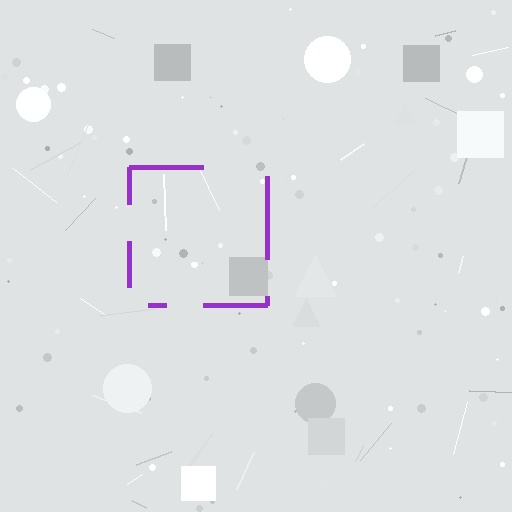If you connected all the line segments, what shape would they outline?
They would outline a square.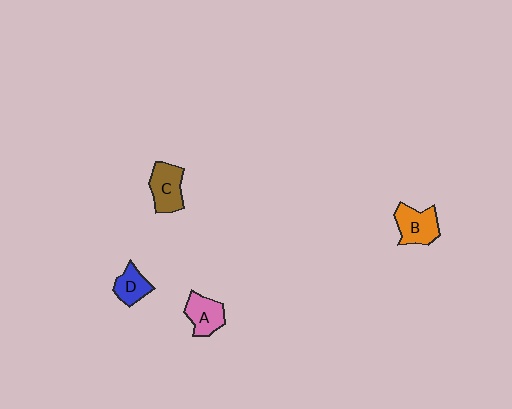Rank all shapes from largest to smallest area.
From largest to smallest: B (orange), C (brown), A (pink), D (blue).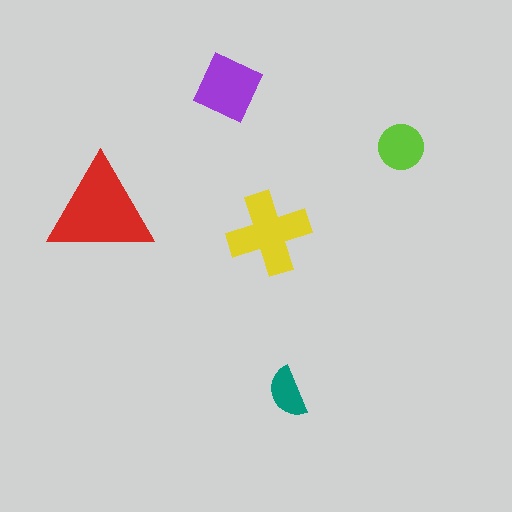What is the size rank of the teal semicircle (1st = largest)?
5th.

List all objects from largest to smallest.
The red triangle, the yellow cross, the purple diamond, the lime circle, the teal semicircle.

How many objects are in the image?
There are 5 objects in the image.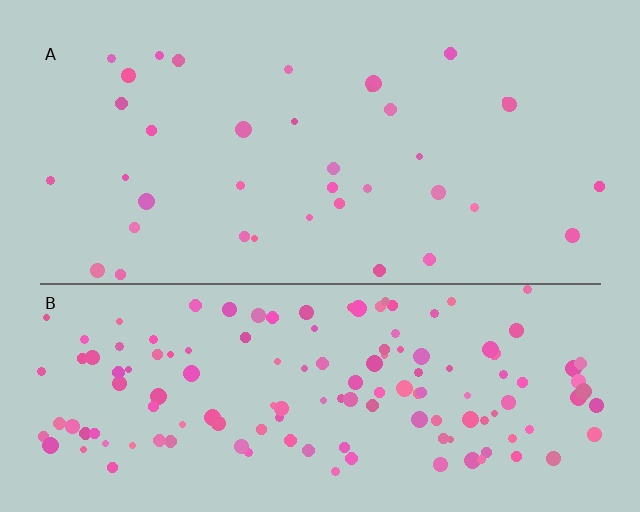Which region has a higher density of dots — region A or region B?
B (the bottom).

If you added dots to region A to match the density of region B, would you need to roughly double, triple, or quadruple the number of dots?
Approximately quadruple.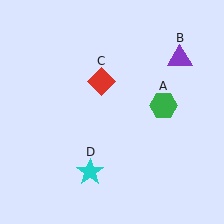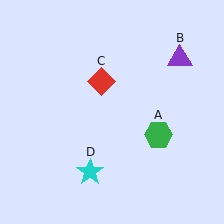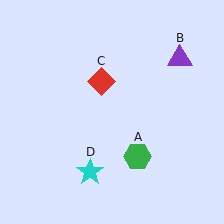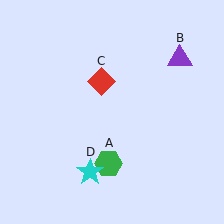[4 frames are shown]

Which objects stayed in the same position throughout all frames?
Purple triangle (object B) and red diamond (object C) and cyan star (object D) remained stationary.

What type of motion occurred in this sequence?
The green hexagon (object A) rotated clockwise around the center of the scene.